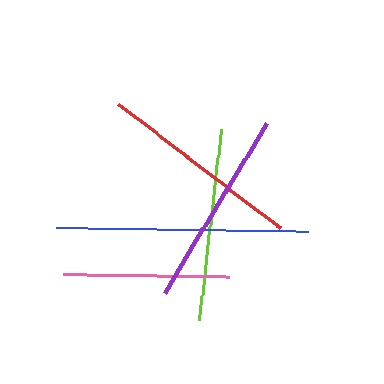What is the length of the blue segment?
The blue segment is approximately 252 pixels long.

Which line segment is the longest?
The blue line is the longest at approximately 252 pixels.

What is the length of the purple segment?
The purple segment is approximately 198 pixels long.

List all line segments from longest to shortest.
From longest to shortest: blue, red, purple, lime, pink.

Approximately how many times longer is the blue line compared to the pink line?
The blue line is approximately 1.5 times the length of the pink line.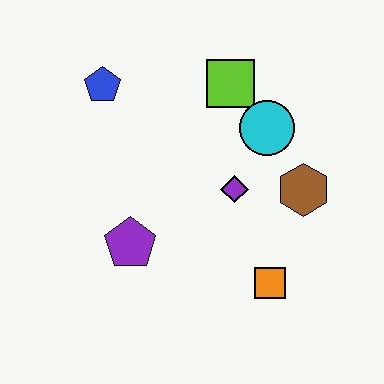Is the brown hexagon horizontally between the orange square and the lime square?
No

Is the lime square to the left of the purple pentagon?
No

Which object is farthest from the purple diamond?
The blue pentagon is farthest from the purple diamond.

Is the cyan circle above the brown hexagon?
Yes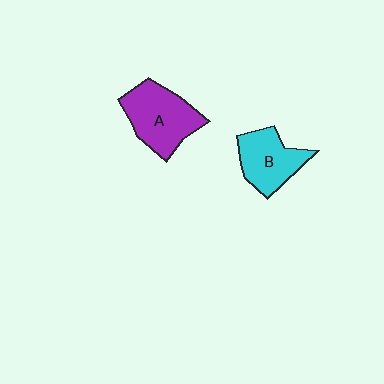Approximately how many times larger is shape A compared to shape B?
Approximately 1.2 times.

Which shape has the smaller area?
Shape B (cyan).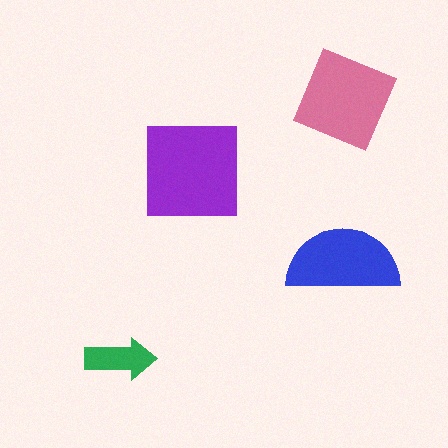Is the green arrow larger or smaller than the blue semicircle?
Smaller.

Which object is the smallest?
The green arrow.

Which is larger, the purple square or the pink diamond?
The purple square.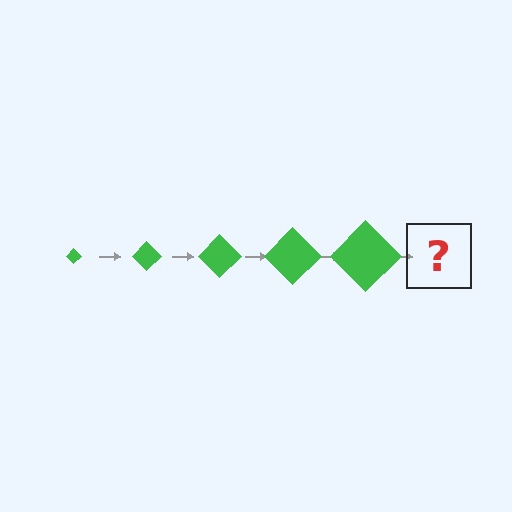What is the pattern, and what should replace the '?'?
The pattern is that the diamond gets progressively larger each step. The '?' should be a green diamond, larger than the previous one.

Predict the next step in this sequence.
The next step is a green diamond, larger than the previous one.